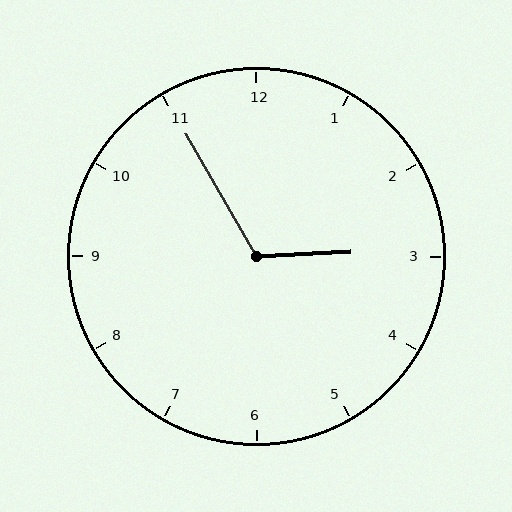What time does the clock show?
2:55.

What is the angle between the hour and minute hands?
Approximately 118 degrees.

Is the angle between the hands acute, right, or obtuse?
It is obtuse.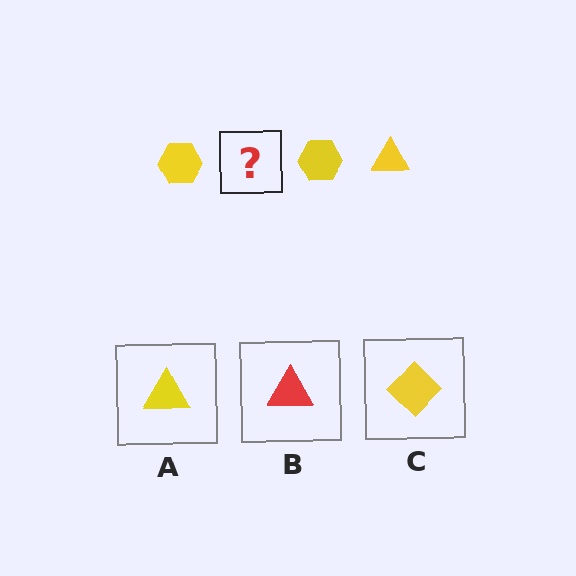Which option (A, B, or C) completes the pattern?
A.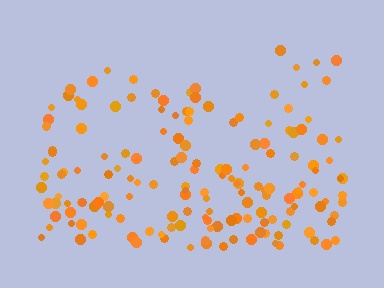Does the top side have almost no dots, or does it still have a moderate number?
Still a moderate number, just noticeably fewer than the bottom.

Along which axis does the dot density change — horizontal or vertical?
Vertical.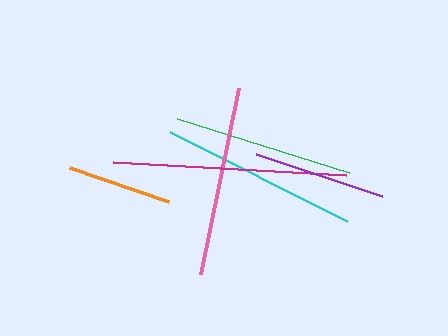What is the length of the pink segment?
The pink segment is approximately 190 pixels long.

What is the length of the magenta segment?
The magenta segment is approximately 234 pixels long.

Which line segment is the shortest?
The orange line is the shortest at approximately 105 pixels.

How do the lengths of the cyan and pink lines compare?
The cyan and pink lines are approximately the same length.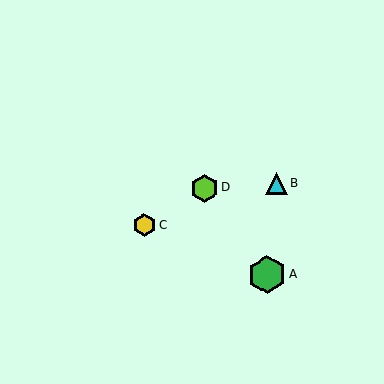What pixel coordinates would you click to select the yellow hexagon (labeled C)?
Click at (144, 225) to select the yellow hexagon C.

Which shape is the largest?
The green hexagon (labeled A) is the largest.